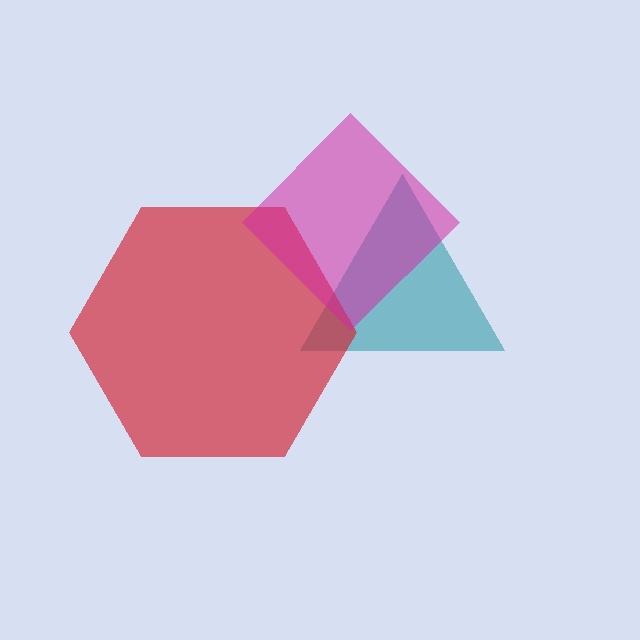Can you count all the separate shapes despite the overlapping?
Yes, there are 3 separate shapes.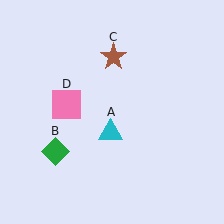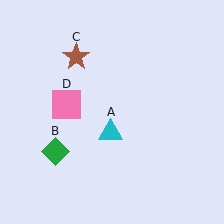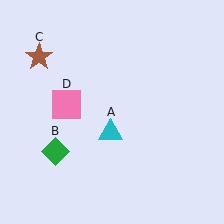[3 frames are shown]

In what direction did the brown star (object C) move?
The brown star (object C) moved left.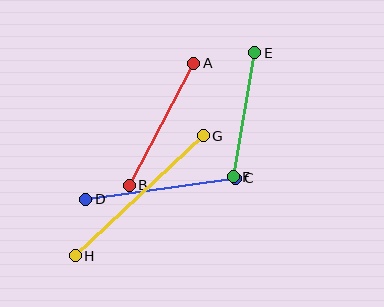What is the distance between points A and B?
The distance is approximately 138 pixels.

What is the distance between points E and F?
The distance is approximately 126 pixels.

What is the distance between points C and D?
The distance is approximately 151 pixels.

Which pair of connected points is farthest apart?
Points G and H are farthest apart.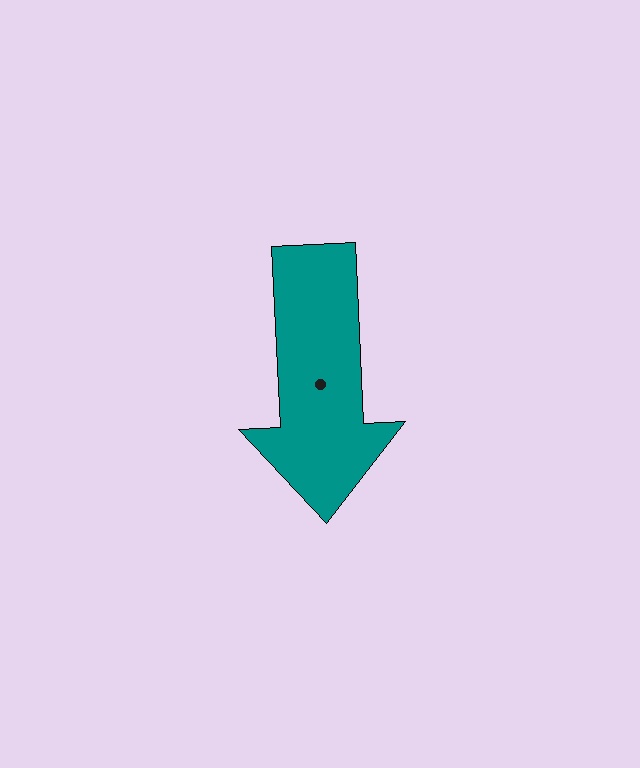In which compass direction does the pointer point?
South.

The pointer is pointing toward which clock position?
Roughly 6 o'clock.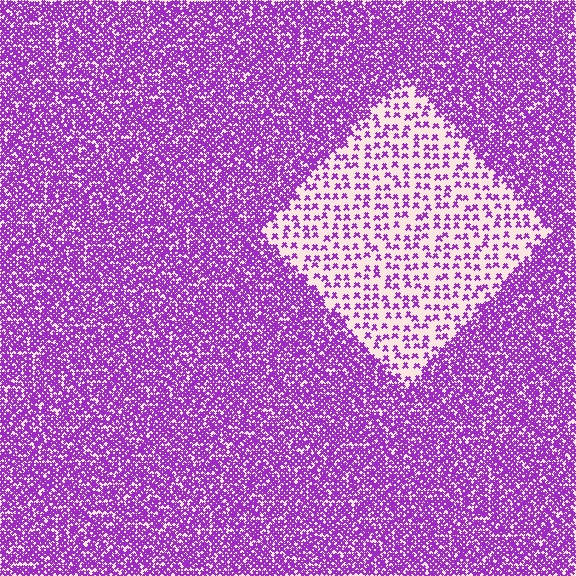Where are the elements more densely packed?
The elements are more densely packed outside the diamond boundary.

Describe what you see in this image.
The image contains small purple elements arranged at two different densities. A diamond-shaped region is visible where the elements are less densely packed than the surrounding area.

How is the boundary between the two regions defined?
The boundary is defined by a change in element density (approximately 3.1x ratio). All elements are the same color, size, and shape.